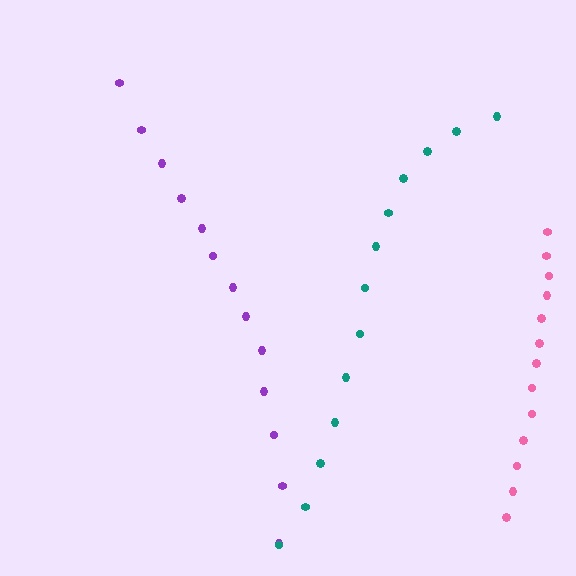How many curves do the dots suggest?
There are 3 distinct paths.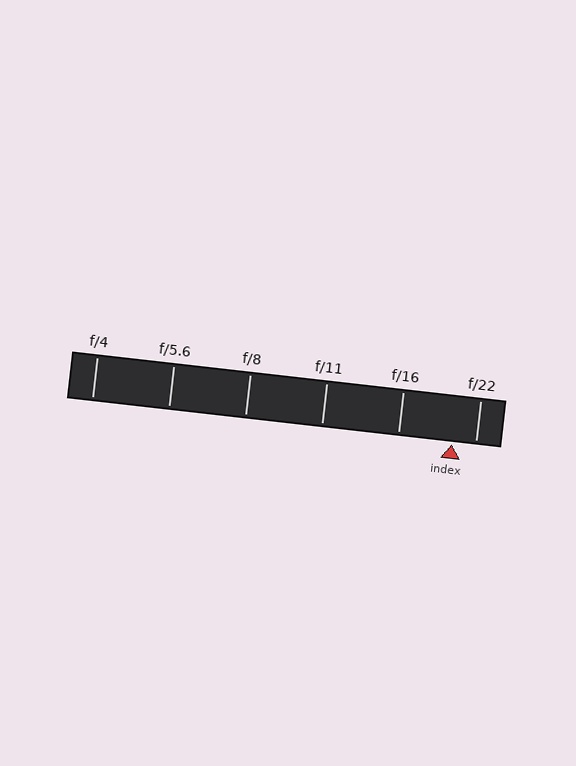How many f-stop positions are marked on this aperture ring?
There are 6 f-stop positions marked.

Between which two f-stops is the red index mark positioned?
The index mark is between f/16 and f/22.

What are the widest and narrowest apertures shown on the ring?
The widest aperture shown is f/4 and the narrowest is f/22.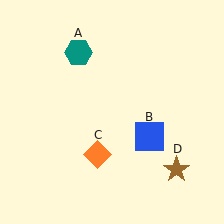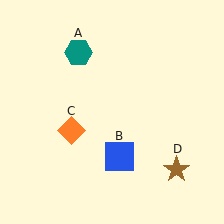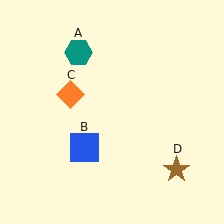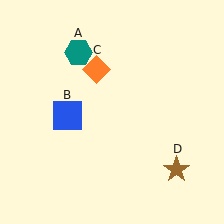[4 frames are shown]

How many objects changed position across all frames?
2 objects changed position: blue square (object B), orange diamond (object C).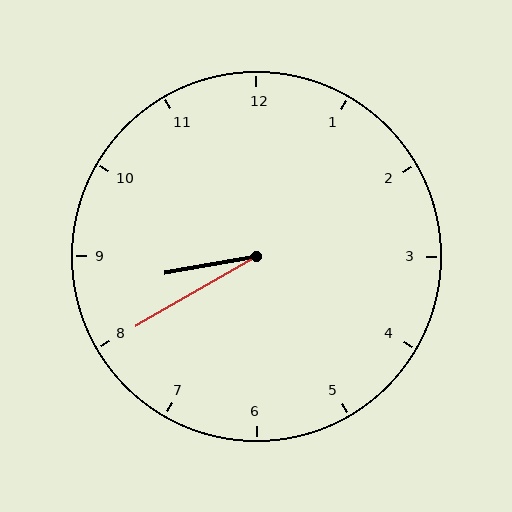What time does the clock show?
8:40.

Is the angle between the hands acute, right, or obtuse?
It is acute.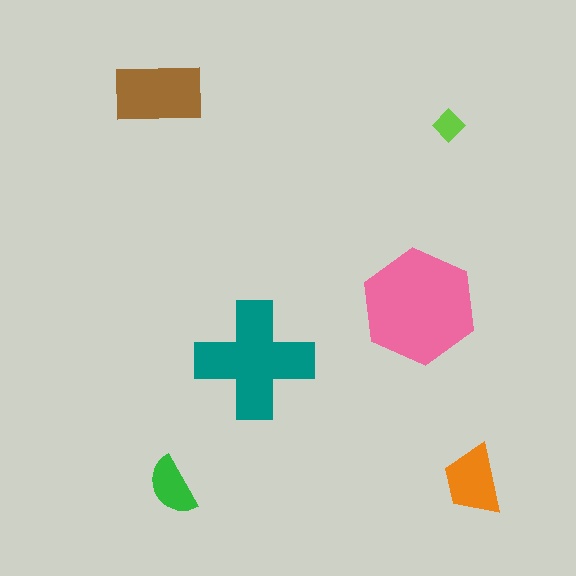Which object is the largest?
The pink hexagon.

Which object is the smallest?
The lime diamond.